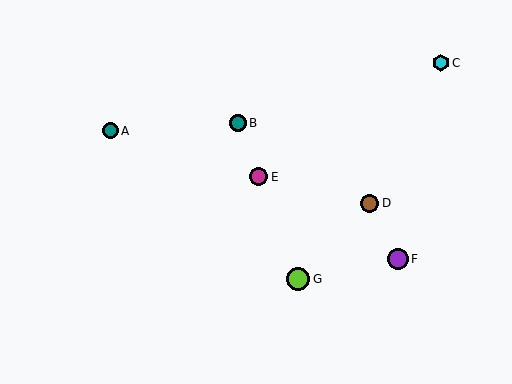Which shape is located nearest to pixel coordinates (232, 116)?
The teal circle (labeled B) at (238, 123) is nearest to that location.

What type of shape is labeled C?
Shape C is a cyan hexagon.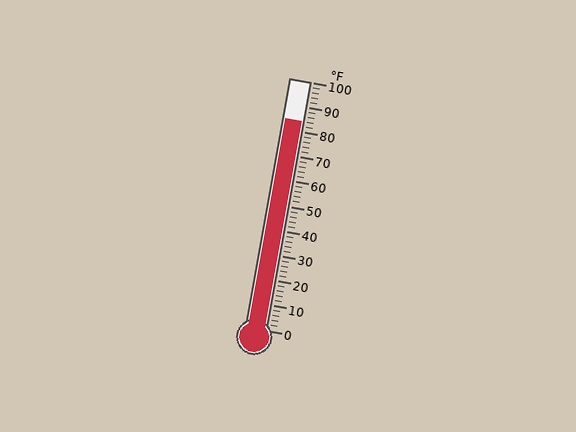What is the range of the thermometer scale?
The thermometer scale ranges from 0°F to 100°F.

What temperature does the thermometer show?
The thermometer shows approximately 84°F.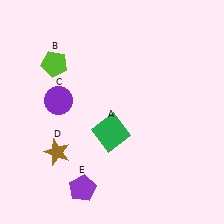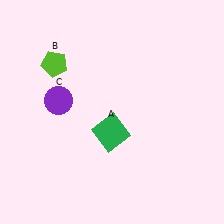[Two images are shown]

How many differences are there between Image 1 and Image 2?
There are 2 differences between the two images.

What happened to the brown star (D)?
The brown star (D) was removed in Image 2. It was in the bottom-left area of Image 1.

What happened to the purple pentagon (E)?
The purple pentagon (E) was removed in Image 2. It was in the bottom-left area of Image 1.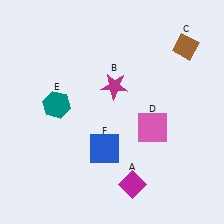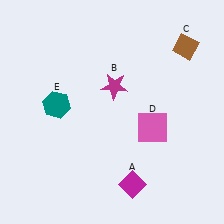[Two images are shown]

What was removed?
The blue square (F) was removed in Image 2.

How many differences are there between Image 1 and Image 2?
There is 1 difference between the two images.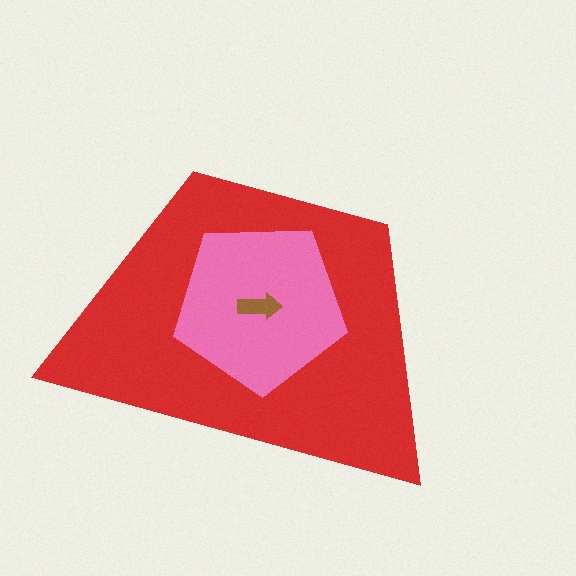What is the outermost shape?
The red trapezoid.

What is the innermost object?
The brown arrow.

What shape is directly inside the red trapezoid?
The pink pentagon.